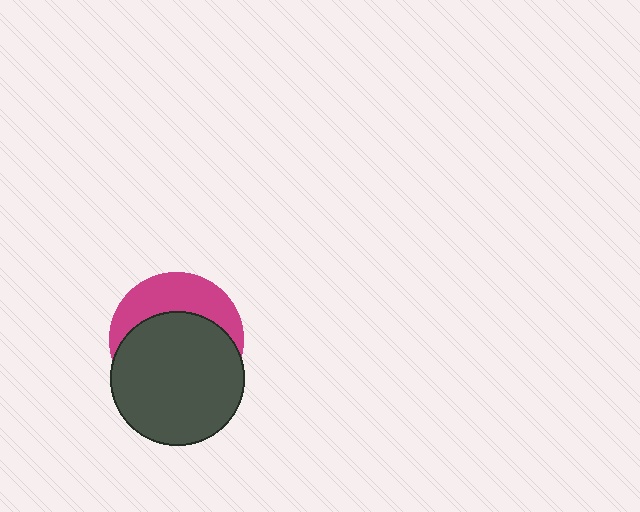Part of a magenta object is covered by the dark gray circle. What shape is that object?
It is a circle.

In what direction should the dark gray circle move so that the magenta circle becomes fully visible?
The dark gray circle should move down. That is the shortest direction to clear the overlap and leave the magenta circle fully visible.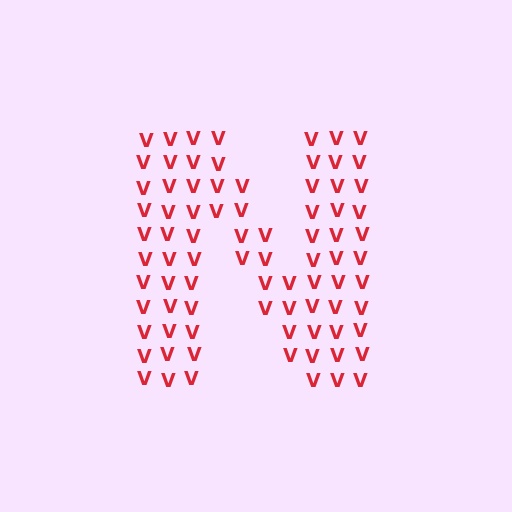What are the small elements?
The small elements are letter V's.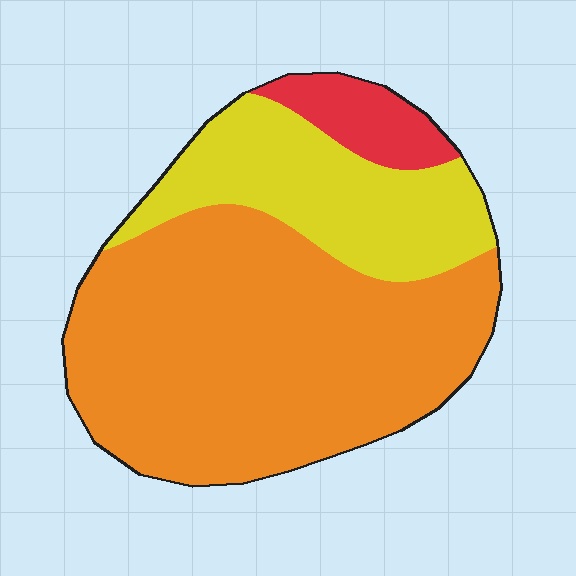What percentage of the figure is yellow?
Yellow covers roughly 25% of the figure.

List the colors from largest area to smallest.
From largest to smallest: orange, yellow, red.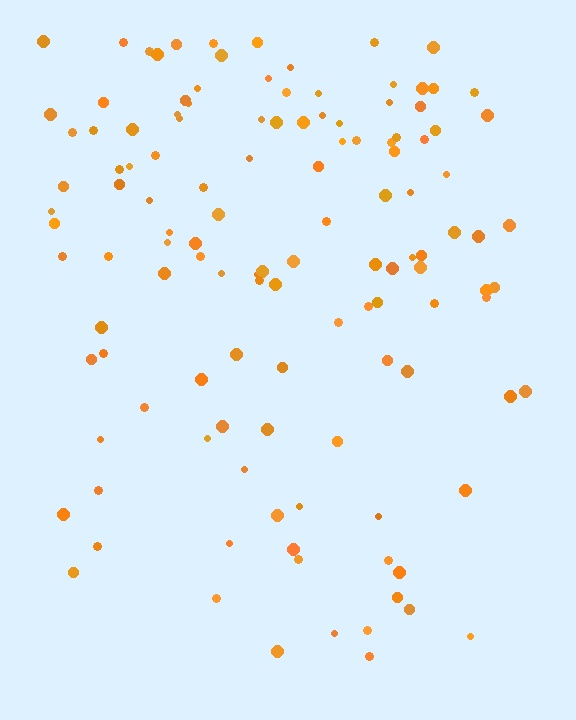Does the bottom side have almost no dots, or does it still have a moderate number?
Still a moderate number, just noticeably fewer than the top.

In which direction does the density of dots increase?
From bottom to top, with the top side densest.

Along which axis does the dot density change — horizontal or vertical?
Vertical.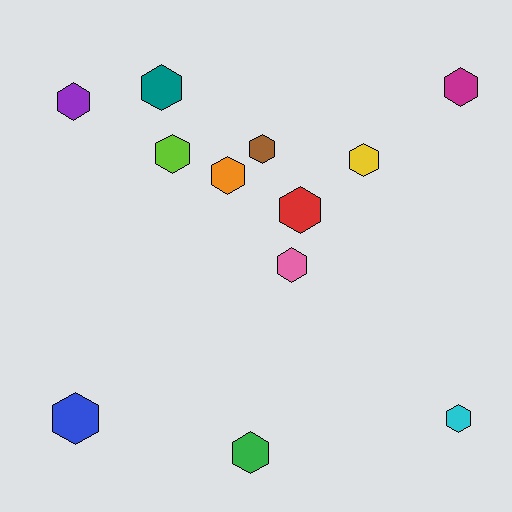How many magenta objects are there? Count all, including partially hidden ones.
There is 1 magenta object.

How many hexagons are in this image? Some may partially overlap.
There are 12 hexagons.